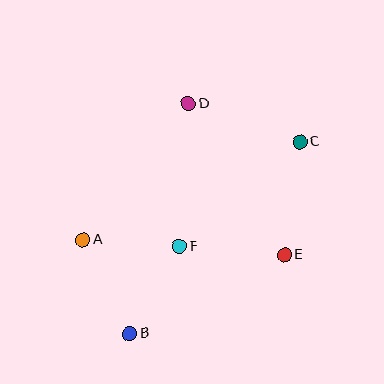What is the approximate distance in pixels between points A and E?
The distance between A and E is approximately 202 pixels.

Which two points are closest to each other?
Points A and F are closest to each other.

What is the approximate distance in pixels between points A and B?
The distance between A and B is approximately 105 pixels.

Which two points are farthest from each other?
Points B and C are farthest from each other.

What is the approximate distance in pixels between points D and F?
The distance between D and F is approximately 143 pixels.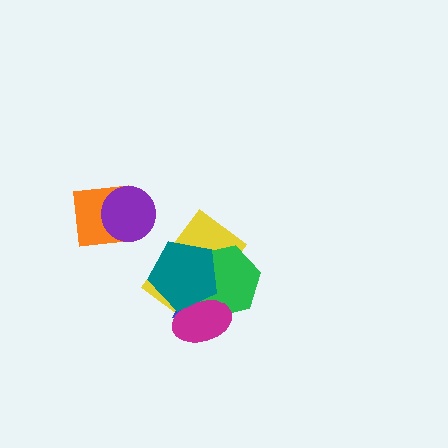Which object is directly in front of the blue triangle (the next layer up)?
The green hexagon is directly in front of the blue triangle.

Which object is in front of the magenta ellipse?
The teal pentagon is in front of the magenta ellipse.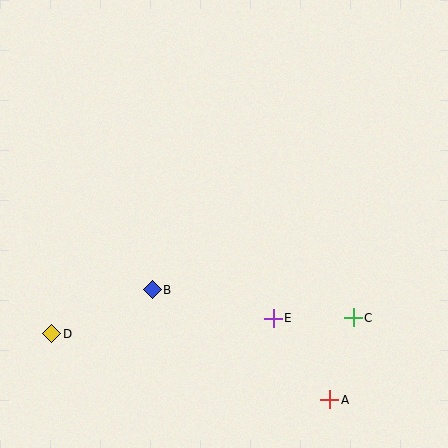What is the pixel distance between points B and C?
The distance between B and C is 203 pixels.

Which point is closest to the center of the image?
Point B at (152, 290) is closest to the center.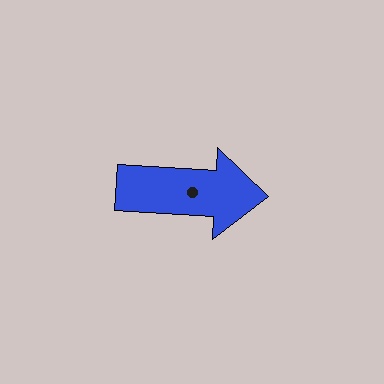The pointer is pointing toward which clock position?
Roughly 3 o'clock.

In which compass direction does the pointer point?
East.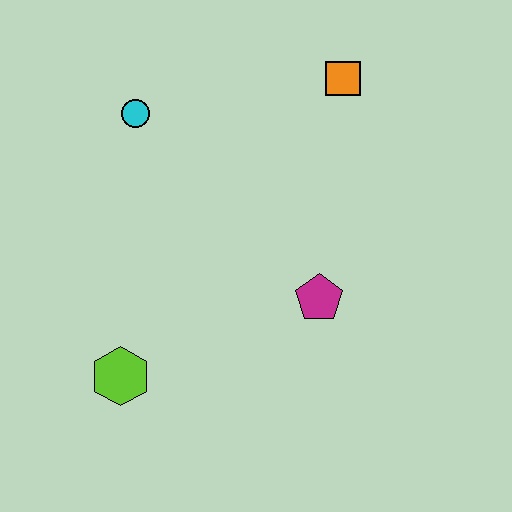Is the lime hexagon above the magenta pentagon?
No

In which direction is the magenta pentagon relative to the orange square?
The magenta pentagon is below the orange square.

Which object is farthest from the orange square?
The lime hexagon is farthest from the orange square.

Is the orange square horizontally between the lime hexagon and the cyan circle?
No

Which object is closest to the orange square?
The cyan circle is closest to the orange square.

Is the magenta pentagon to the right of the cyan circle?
Yes